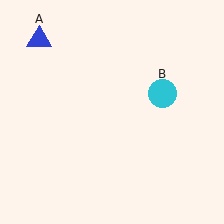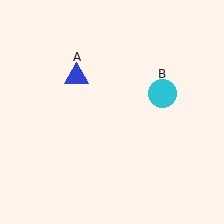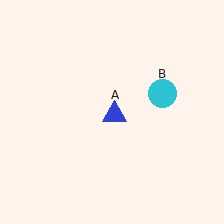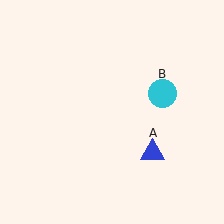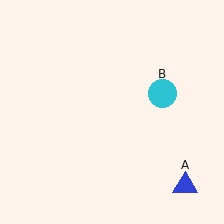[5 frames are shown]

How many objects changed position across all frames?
1 object changed position: blue triangle (object A).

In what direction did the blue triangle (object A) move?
The blue triangle (object A) moved down and to the right.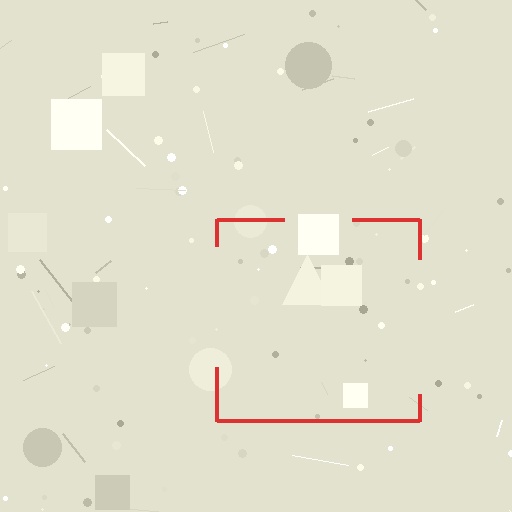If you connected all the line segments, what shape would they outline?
They would outline a square.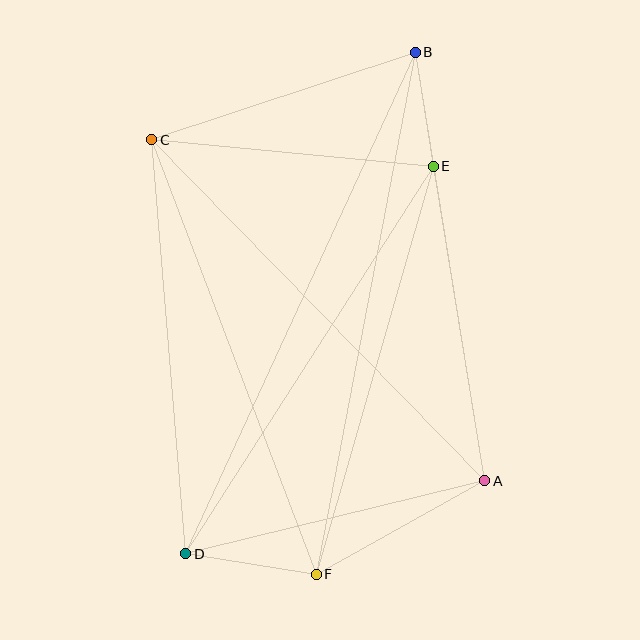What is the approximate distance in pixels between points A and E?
The distance between A and E is approximately 319 pixels.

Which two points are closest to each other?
Points B and E are closest to each other.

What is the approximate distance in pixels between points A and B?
The distance between A and B is approximately 434 pixels.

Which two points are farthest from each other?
Points B and D are farthest from each other.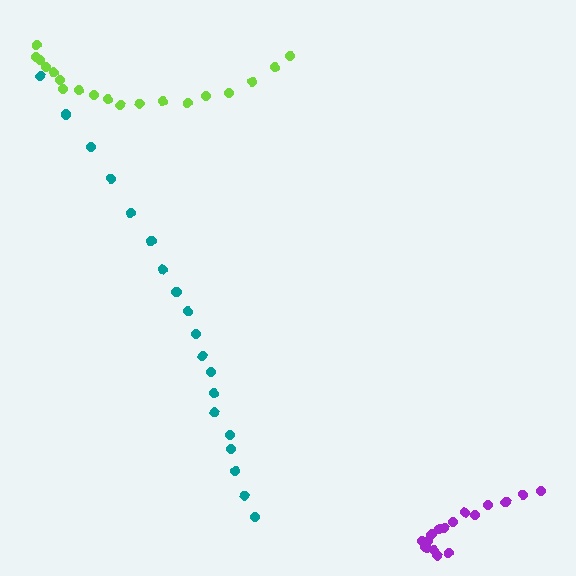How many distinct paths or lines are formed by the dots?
There are 3 distinct paths.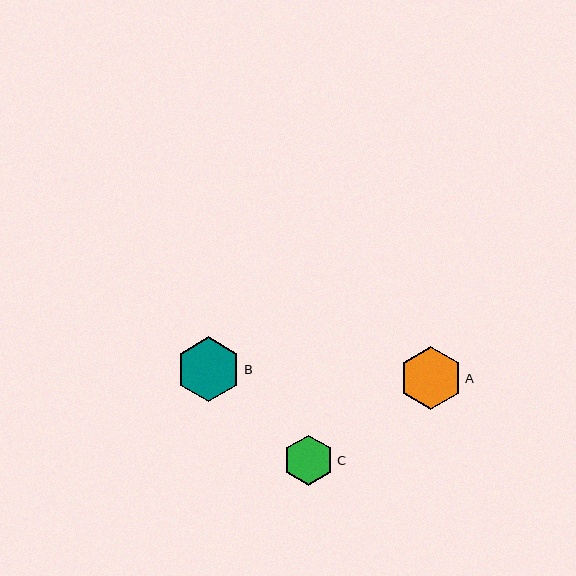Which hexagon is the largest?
Hexagon B is the largest with a size of approximately 65 pixels.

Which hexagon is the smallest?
Hexagon C is the smallest with a size of approximately 50 pixels.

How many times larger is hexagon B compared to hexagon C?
Hexagon B is approximately 1.3 times the size of hexagon C.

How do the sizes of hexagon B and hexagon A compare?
Hexagon B and hexagon A are approximately the same size.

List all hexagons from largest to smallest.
From largest to smallest: B, A, C.